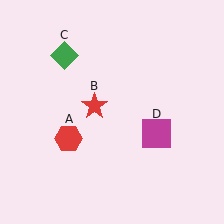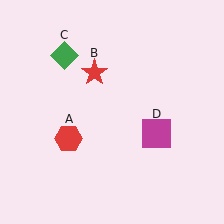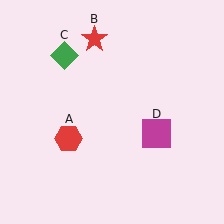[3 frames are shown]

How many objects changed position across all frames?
1 object changed position: red star (object B).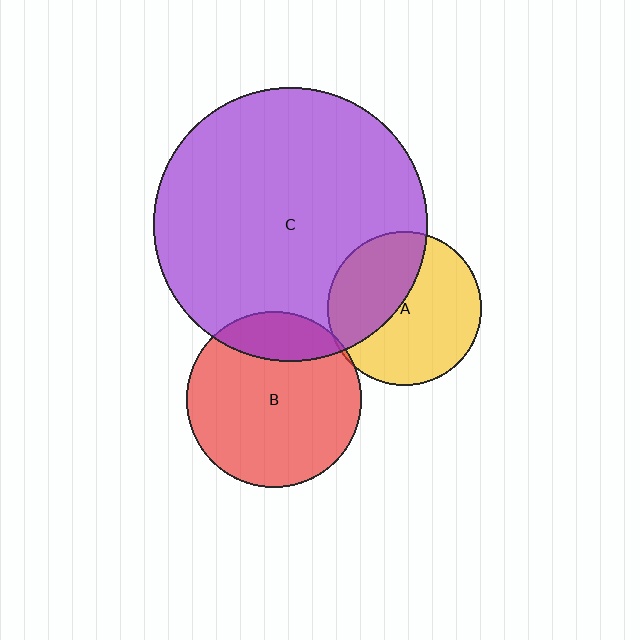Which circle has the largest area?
Circle C (purple).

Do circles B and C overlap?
Yes.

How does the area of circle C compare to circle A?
Approximately 3.1 times.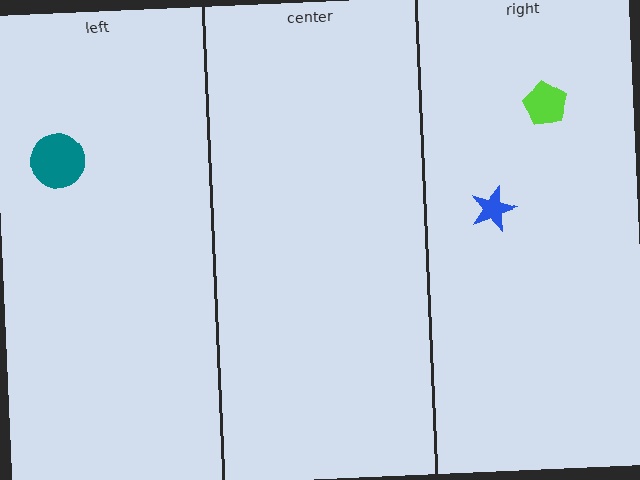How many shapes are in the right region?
2.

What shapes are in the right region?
The lime pentagon, the blue star.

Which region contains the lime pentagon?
The right region.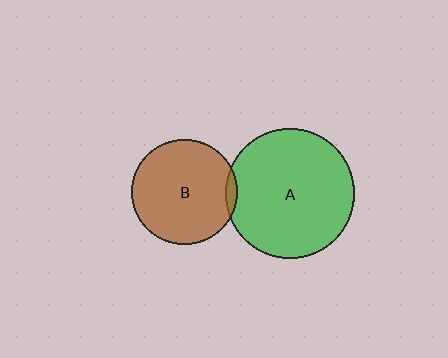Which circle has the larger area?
Circle A (green).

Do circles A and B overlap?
Yes.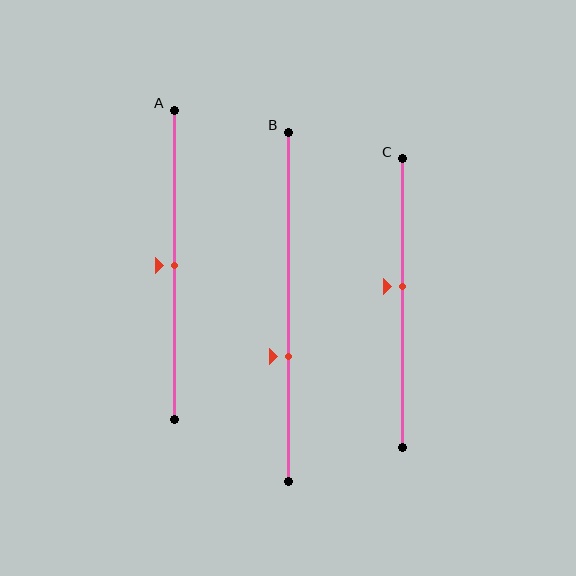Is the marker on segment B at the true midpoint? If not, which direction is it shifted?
No, the marker on segment B is shifted downward by about 14% of the segment length.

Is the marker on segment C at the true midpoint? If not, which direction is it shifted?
No, the marker on segment C is shifted upward by about 6% of the segment length.